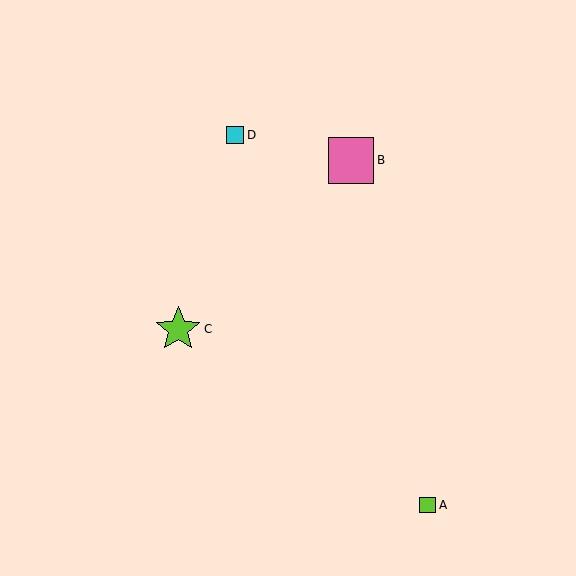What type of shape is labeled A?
Shape A is a lime square.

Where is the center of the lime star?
The center of the lime star is at (178, 329).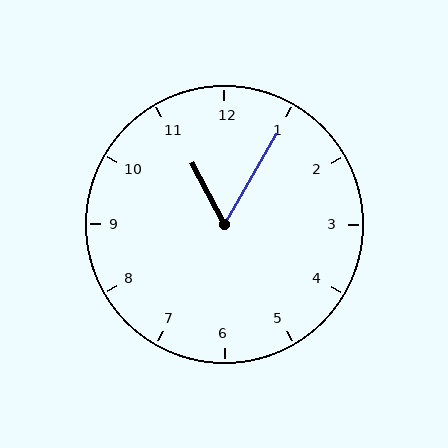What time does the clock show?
11:05.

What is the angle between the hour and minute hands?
Approximately 58 degrees.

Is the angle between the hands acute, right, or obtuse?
It is acute.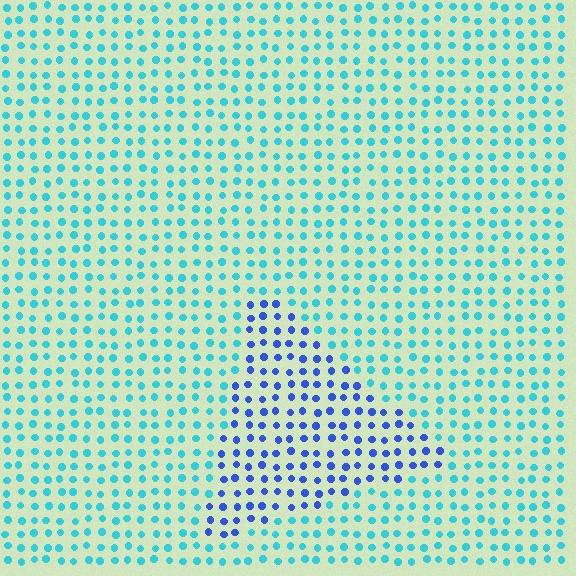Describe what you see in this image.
The image is filled with small cyan elements in a uniform arrangement. A triangle-shaped region is visible where the elements are tinted to a slightly different hue, forming a subtle color boundary.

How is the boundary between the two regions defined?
The boundary is defined purely by a slight shift in hue (about 44 degrees). Spacing, size, and orientation are identical on both sides.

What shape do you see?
I see a triangle.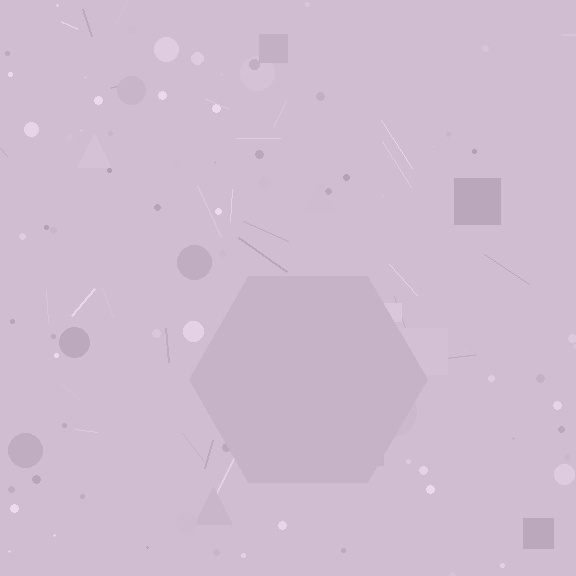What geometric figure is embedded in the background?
A hexagon is embedded in the background.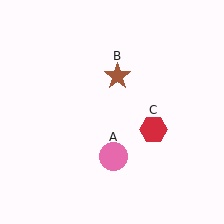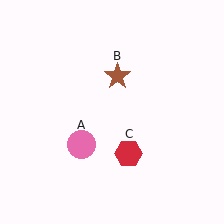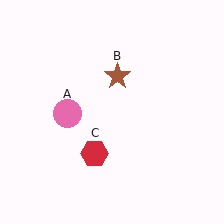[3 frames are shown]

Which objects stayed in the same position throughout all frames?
Brown star (object B) remained stationary.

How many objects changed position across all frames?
2 objects changed position: pink circle (object A), red hexagon (object C).